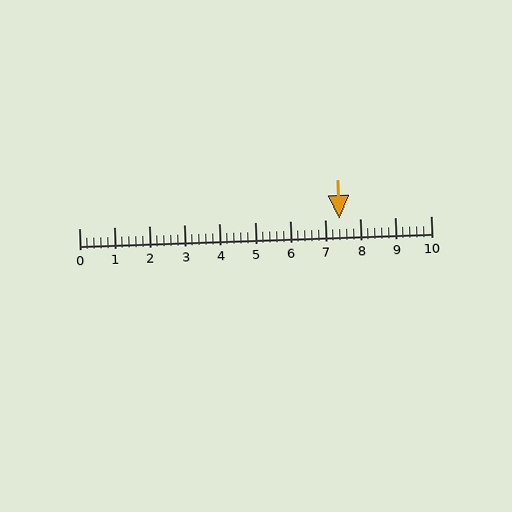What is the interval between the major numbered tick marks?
The major tick marks are spaced 1 units apart.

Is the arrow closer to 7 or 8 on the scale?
The arrow is closer to 7.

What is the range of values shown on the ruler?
The ruler shows values from 0 to 10.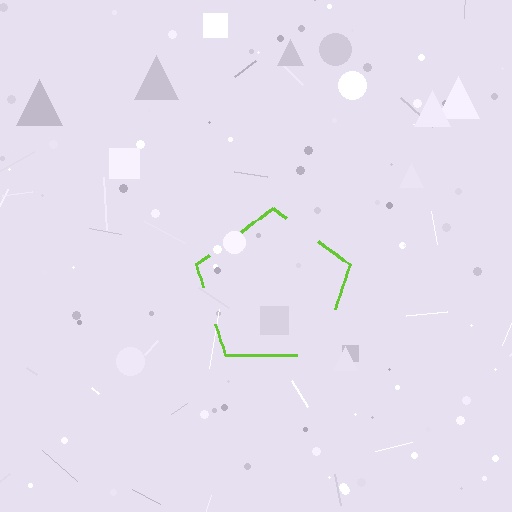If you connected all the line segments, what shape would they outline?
They would outline a pentagon.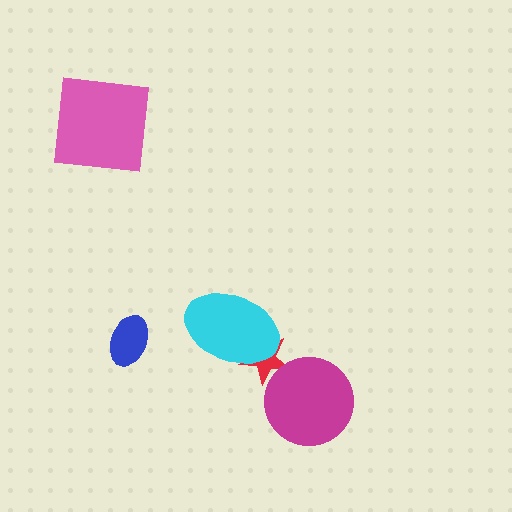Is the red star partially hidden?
Yes, it is partially covered by another shape.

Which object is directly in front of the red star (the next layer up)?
The magenta circle is directly in front of the red star.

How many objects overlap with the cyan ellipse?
1 object overlaps with the cyan ellipse.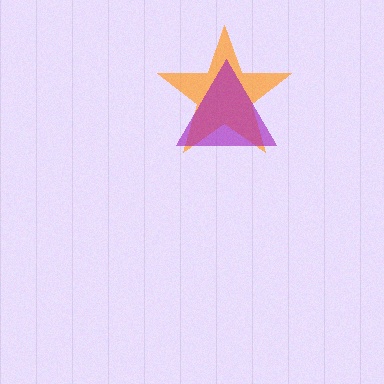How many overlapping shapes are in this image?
There are 2 overlapping shapes in the image.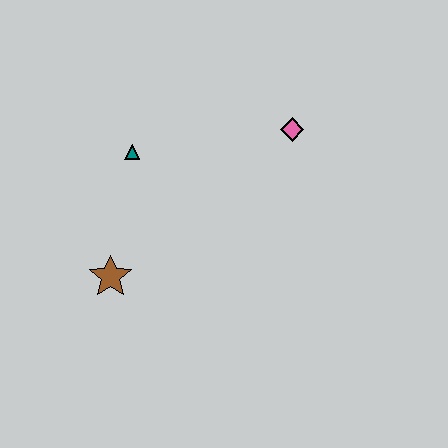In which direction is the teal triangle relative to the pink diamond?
The teal triangle is to the left of the pink diamond.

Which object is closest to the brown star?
The teal triangle is closest to the brown star.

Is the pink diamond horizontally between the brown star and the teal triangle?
No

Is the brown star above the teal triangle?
No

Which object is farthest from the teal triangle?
The pink diamond is farthest from the teal triangle.